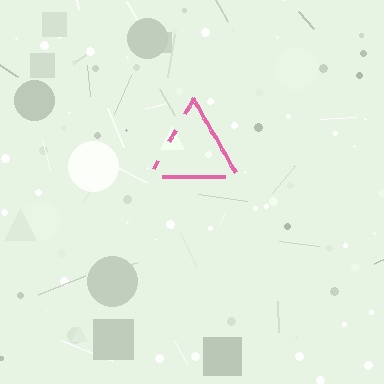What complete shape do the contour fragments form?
The contour fragments form a triangle.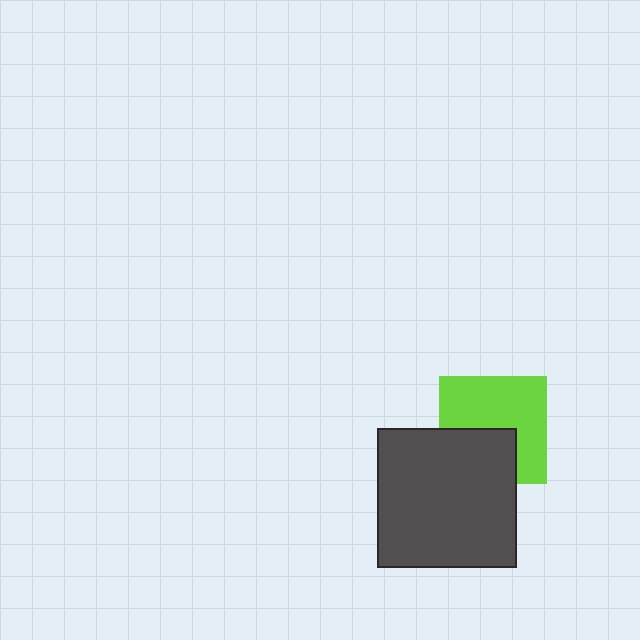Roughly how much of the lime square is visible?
About half of it is visible (roughly 63%).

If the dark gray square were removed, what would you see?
You would see the complete lime square.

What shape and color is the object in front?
The object in front is a dark gray square.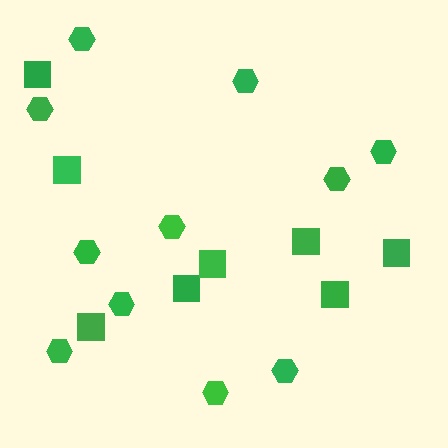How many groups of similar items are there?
There are 2 groups: one group of hexagons (11) and one group of squares (8).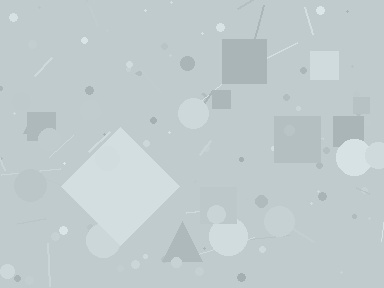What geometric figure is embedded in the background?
A diamond is embedded in the background.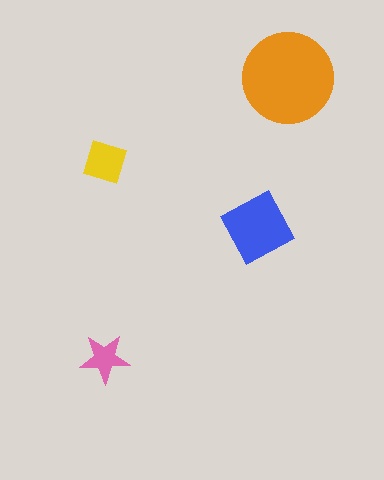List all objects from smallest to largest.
The pink star, the yellow square, the blue diamond, the orange circle.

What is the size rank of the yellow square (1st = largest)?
3rd.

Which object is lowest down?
The pink star is bottommost.